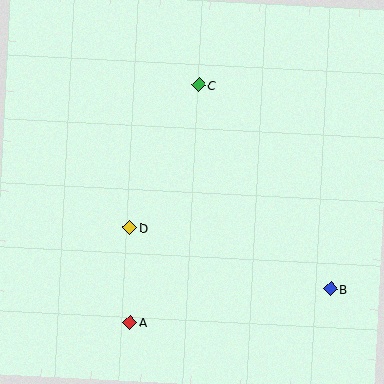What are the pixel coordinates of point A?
Point A is at (130, 322).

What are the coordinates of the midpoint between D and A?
The midpoint between D and A is at (130, 275).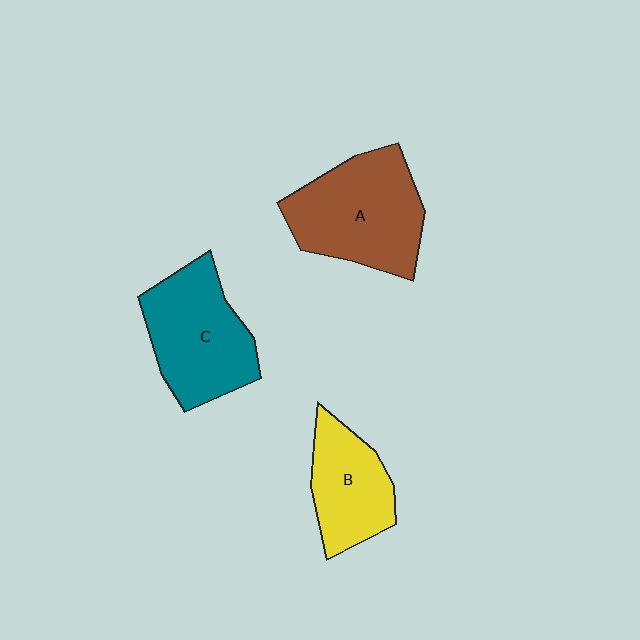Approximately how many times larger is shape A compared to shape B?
Approximately 1.5 times.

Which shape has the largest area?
Shape A (brown).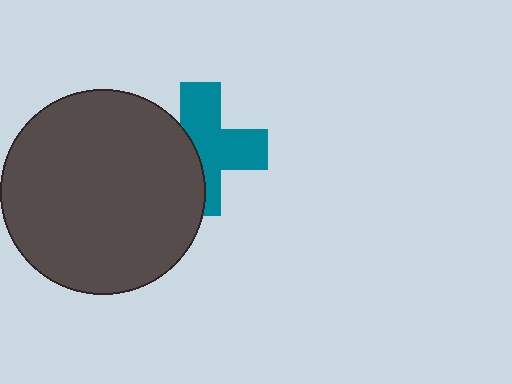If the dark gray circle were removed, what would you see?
You would see the complete teal cross.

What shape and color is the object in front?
The object in front is a dark gray circle.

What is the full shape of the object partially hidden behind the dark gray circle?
The partially hidden object is a teal cross.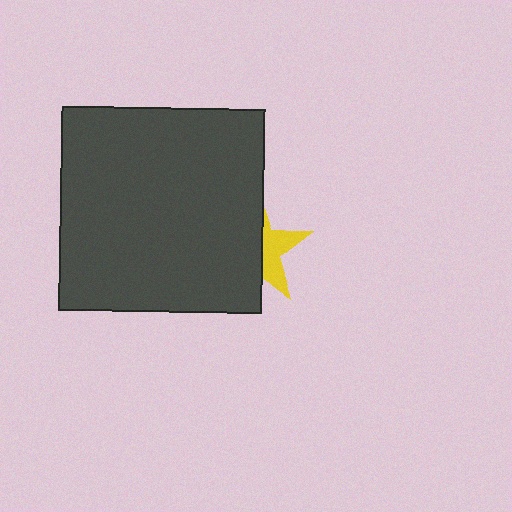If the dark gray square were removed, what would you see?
You would see the complete yellow star.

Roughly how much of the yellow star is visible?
A small part of it is visible (roughly 37%).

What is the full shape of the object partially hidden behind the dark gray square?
The partially hidden object is a yellow star.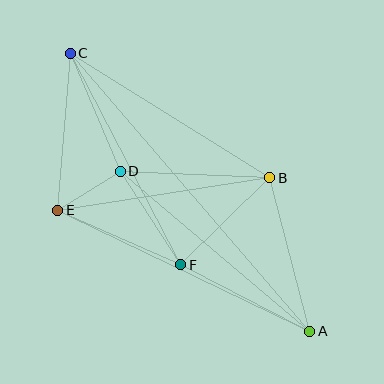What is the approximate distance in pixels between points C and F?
The distance between C and F is approximately 238 pixels.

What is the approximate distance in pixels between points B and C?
The distance between B and C is approximately 235 pixels.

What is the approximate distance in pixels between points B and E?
The distance between B and E is approximately 215 pixels.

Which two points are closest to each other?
Points D and E are closest to each other.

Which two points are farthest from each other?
Points A and C are farthest from each other.